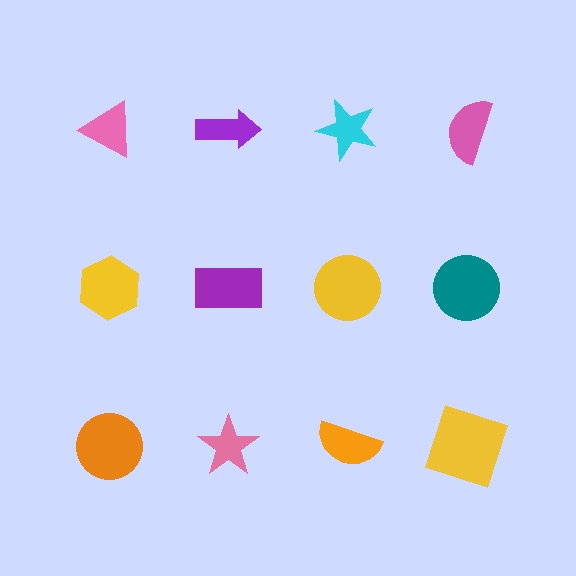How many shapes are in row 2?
4 shapes.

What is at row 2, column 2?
A purple rectangle.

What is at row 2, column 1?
A yellow hexagon.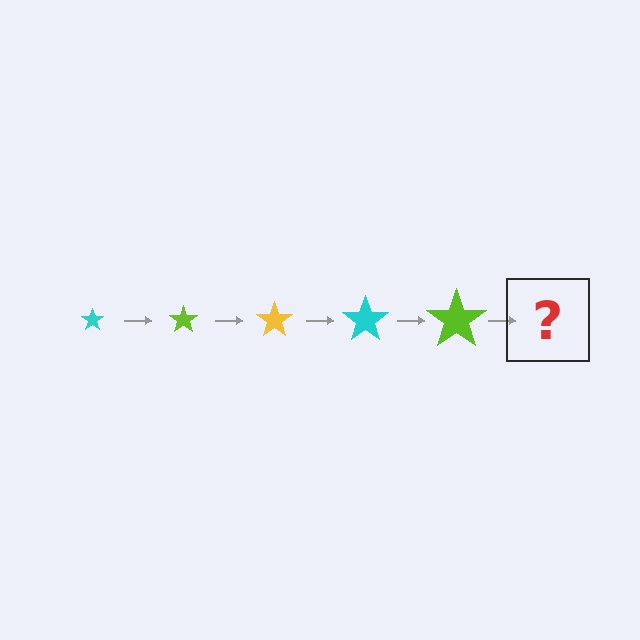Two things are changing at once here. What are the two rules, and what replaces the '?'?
The two rules are that the star grows larger each step and the color cycles through cyan, lime, and yellow. The '?' should be a yellow star, larger than the previous one.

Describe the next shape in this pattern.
It should be a yellow star, larger than the previous one.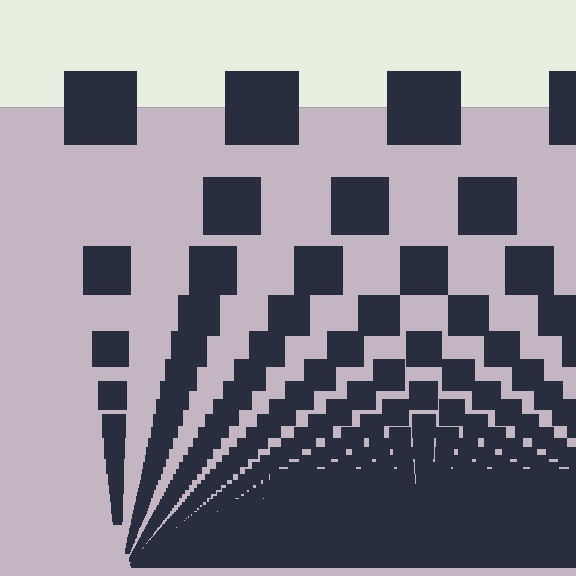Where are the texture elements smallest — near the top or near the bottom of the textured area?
Near the bottom.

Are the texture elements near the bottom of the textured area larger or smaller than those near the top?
Smaller. The gradient is inverted — elements near the bottom are smaller and denser.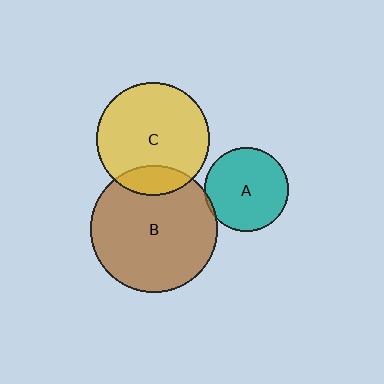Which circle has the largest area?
Circle B (brown).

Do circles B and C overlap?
Yes.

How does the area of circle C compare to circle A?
Approximately 1.8 times.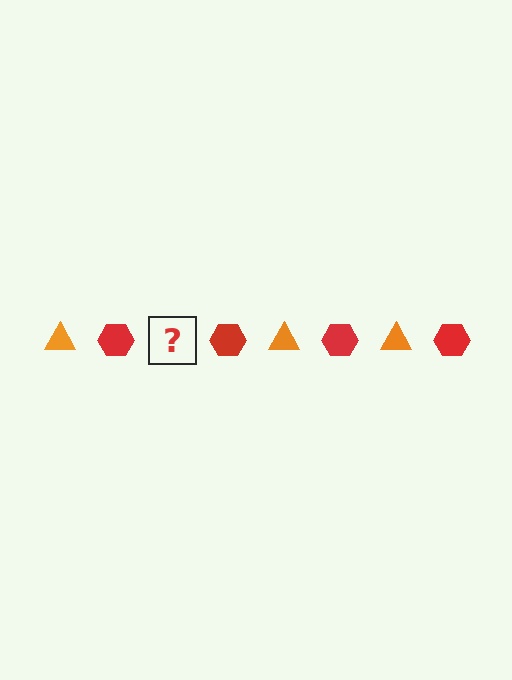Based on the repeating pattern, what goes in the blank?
The blank should be an orange triangle.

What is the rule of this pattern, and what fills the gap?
The rule is that the pattern alternates between orange triangle and red hexagon. The gap should be filled with an orange triangle.